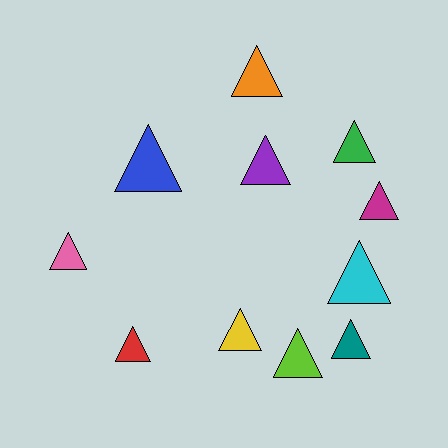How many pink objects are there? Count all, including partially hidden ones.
There is 1 pink object.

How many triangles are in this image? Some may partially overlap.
There are 11 triangles.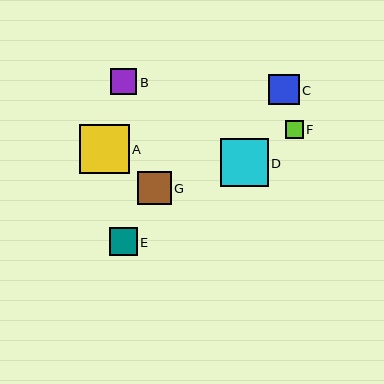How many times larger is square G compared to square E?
Square G is approximately 1.2 times the size of square E.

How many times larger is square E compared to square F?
Square E is approximately 1.5 times the size of square F.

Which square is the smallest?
Square F is the smallest with a size of approximately 18 pixels.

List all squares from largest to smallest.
From largest to smallest: A, D, G, C, E, B, F.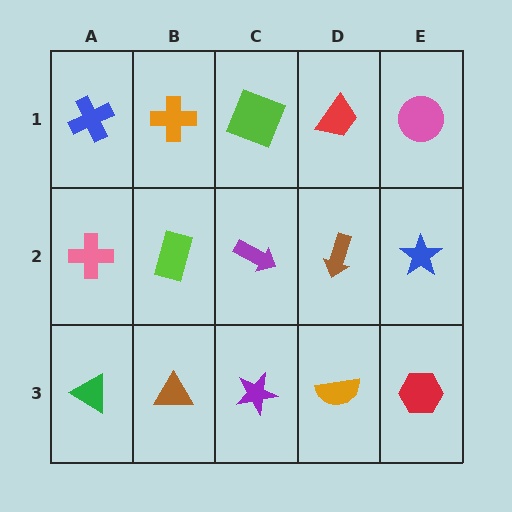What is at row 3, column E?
A red hexagon.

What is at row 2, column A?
A pink cross.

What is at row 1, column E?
A pink circle.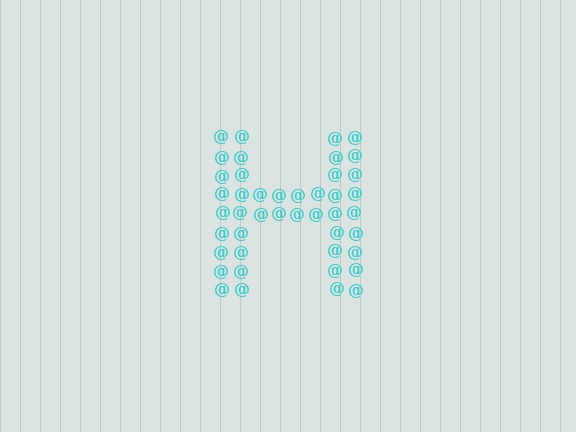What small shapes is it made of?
It is made of small at signs.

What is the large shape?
The large shape is the letter H.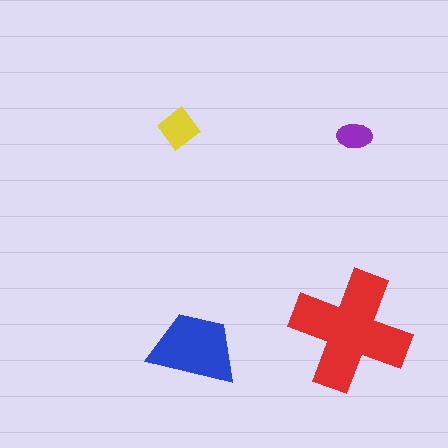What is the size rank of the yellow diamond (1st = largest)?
3rd.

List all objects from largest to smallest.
The red cross, the blue trapezoid, the yellow diamond, the purple ellipse.